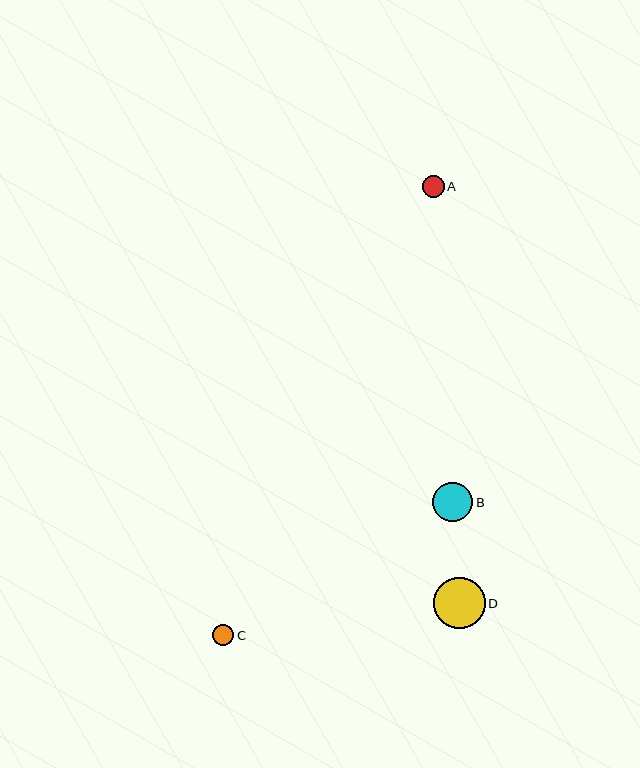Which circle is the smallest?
Circle C is the smallest with a size of approximately 21 pixels.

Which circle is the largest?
Circle D is the largest with a size of approximately 51 pixels.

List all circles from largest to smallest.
From largest to smallest: D, B, A, C.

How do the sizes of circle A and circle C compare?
Circle A and circle C are approximately the same size.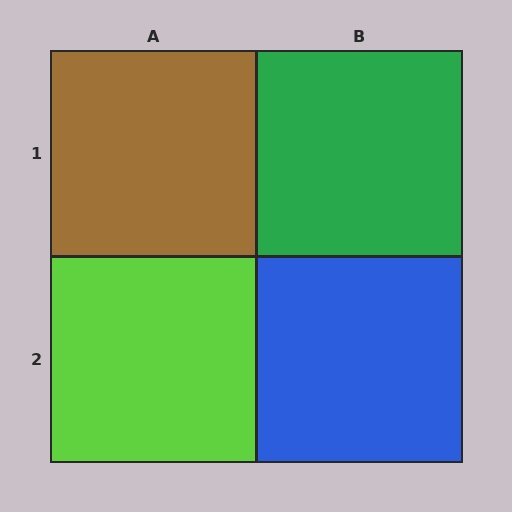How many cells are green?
1 cell is green.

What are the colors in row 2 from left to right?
Lime, blue.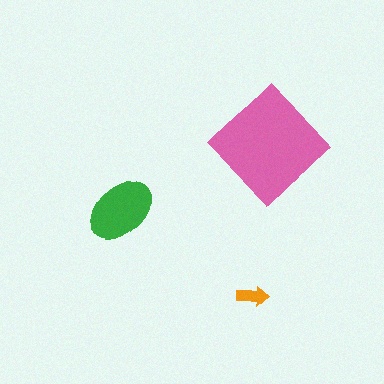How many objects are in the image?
There are 3 objects in the image.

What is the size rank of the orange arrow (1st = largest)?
3rd.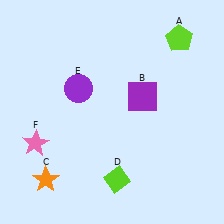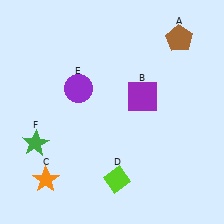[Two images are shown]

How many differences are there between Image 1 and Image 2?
There are 2 differences between the two images.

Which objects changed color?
A changed from lime to brown. F changed from pink to green.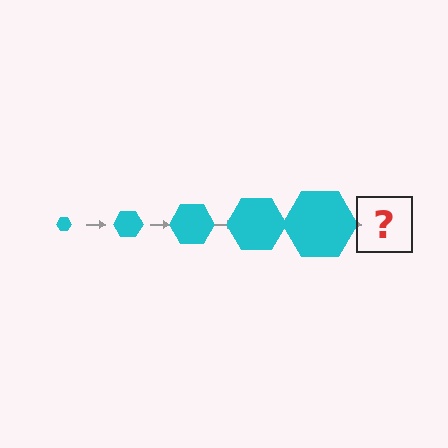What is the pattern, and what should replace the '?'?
The pattern is that the hexagon gets progressively larger each step. The '?' should be a cyan hexagon, larger than the previous one.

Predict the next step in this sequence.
The next step is a cyan hexagon, larger than the previous one.